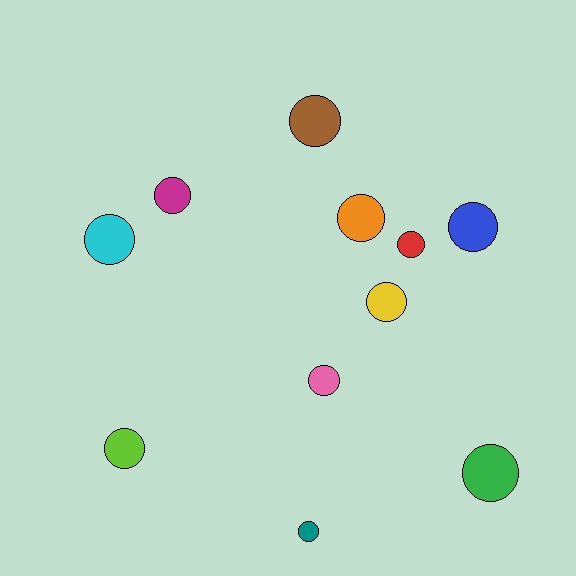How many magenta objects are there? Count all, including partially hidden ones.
There is 1 magenta object.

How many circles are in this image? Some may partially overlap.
There are 11 circles.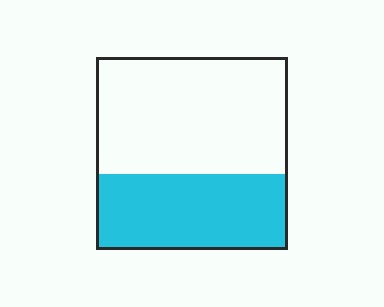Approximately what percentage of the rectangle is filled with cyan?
Approximately 40%.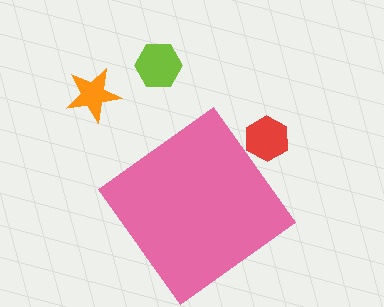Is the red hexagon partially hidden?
Yes, the red hexagon is partially hidden behind the pink diamond.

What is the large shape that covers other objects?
A pink diamond.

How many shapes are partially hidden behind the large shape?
1 shape is partially hidden.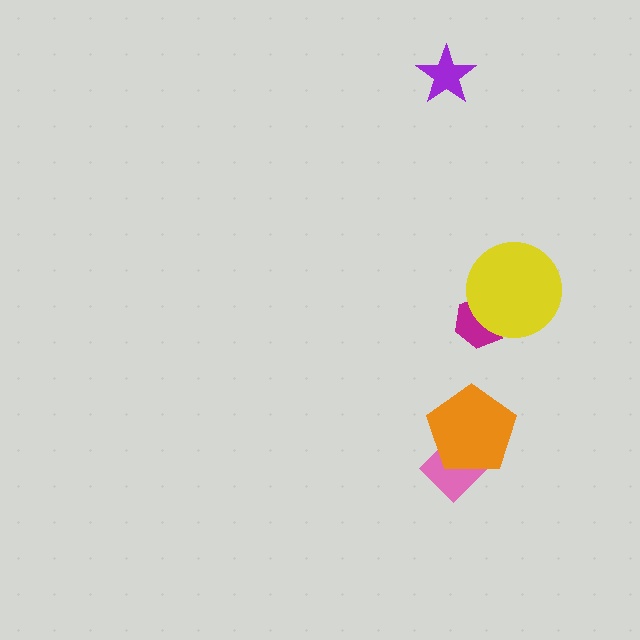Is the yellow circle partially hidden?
No, no other shape covers it.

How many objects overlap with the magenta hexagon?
1 object overlaps with the magenta hexagon.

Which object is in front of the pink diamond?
The orange pentagon is in front of the pink diamond.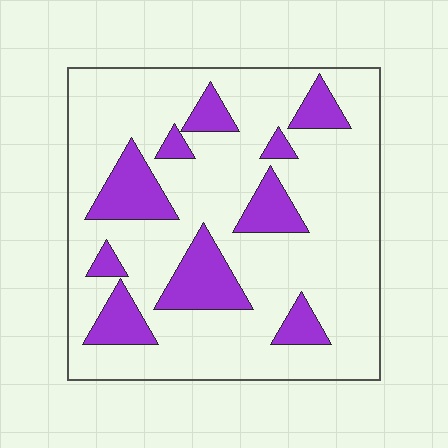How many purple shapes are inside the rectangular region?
10.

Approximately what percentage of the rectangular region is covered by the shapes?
Approximately 20%.